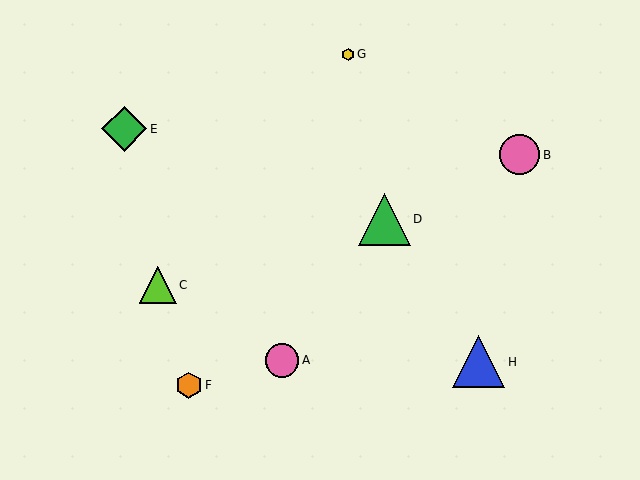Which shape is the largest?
The blue triangle (labeled H) is the largest.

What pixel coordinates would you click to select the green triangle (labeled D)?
Click at (384, 219) to select the green triangle D.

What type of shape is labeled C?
Shape C is a lime triangle.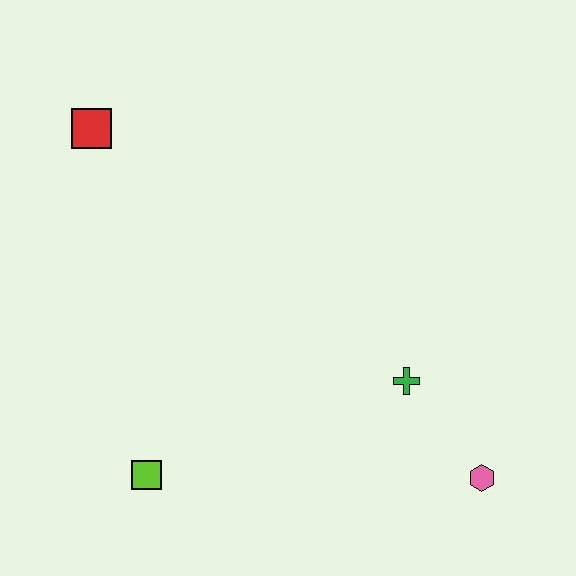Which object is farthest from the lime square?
The red square is farthest from the lime square.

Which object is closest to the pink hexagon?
The green cross is closest to the pink hexagon.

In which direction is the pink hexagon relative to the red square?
The pink hexagon is to the right of the red square.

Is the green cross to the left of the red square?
No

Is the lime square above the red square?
No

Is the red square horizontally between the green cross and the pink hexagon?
No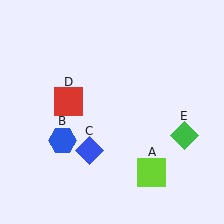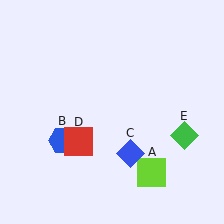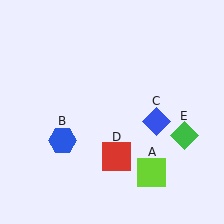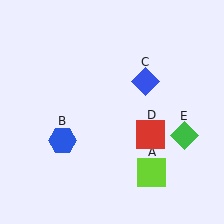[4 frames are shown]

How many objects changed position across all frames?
2 objects changed position: blue diamond (object C), red square (object D).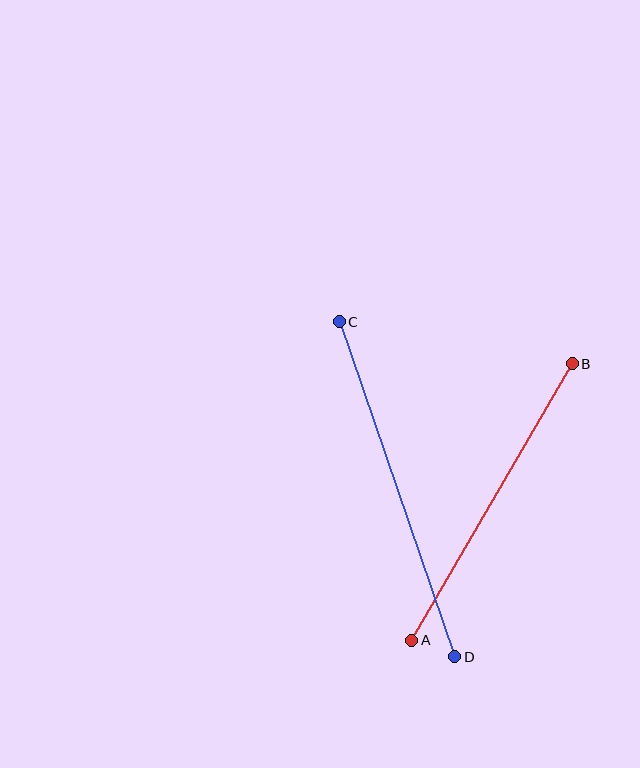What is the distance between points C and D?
The distance is approximately 355 pixels.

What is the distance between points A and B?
The distance is approximately 320 pixels.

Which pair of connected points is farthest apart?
Points C and D are farthest apart.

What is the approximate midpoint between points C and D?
The midpoint is at approximately (397, 489) pixels.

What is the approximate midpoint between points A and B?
The midpoint is at approximately (492, 502) pixels.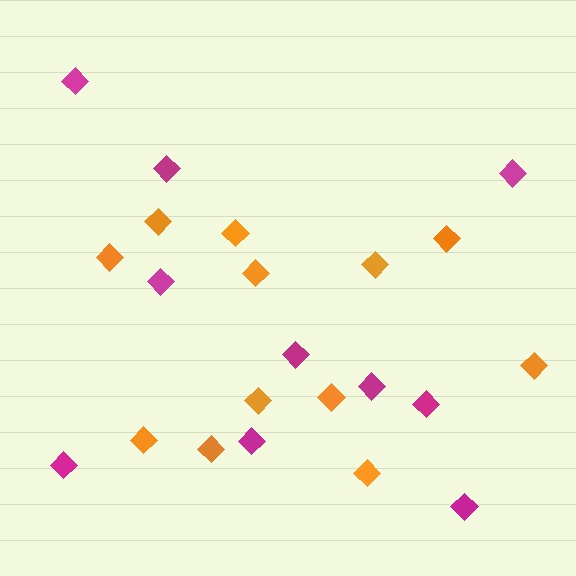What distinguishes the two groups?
There are 2 groups: one group of magenta diamonds (10) and one group of orange diamonds (12).